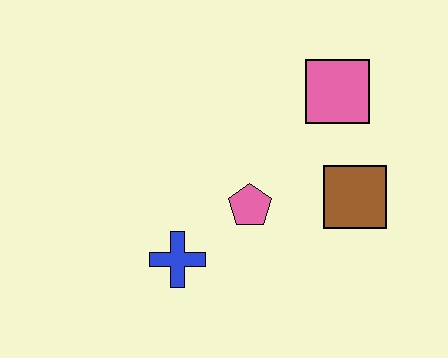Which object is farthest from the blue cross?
The pink square is farthest from the blue cross.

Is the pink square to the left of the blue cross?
No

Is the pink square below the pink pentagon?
No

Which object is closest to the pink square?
The brown square is closest to the pink square.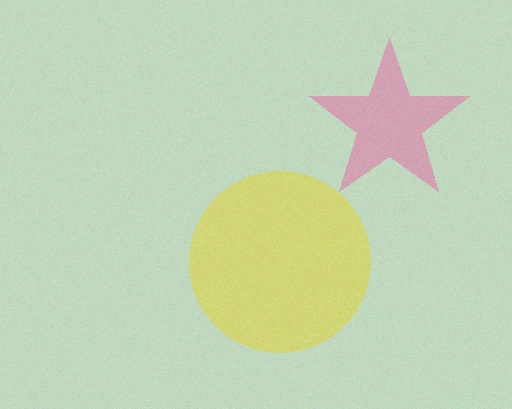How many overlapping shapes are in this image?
There are 2 overlapping shapes in the image.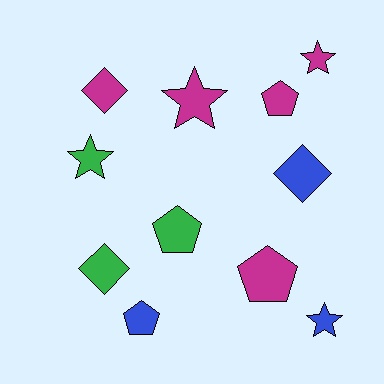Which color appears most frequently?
Magenta, with 5 objects.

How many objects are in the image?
There are 11 objects.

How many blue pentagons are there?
There is 1 blue pentagon.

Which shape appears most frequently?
Star, with 4 objects.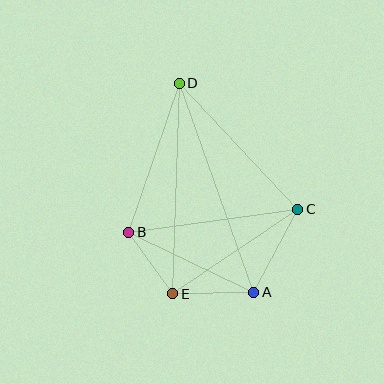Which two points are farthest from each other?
Points A and D are farthest from each other.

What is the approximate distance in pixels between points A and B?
The distance between A and B is approximately 138 pixels.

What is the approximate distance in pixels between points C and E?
The distance between C and E is approximately 151 pixels.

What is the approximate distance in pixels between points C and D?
The distance between C and D is approximately 173 pixels.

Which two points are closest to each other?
Points B and E are closest to each other.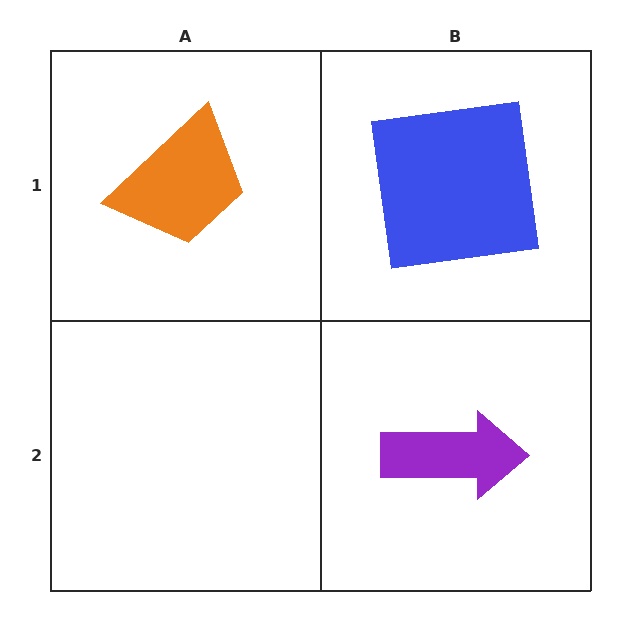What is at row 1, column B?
A blue square.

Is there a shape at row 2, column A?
No, that cell is empty.